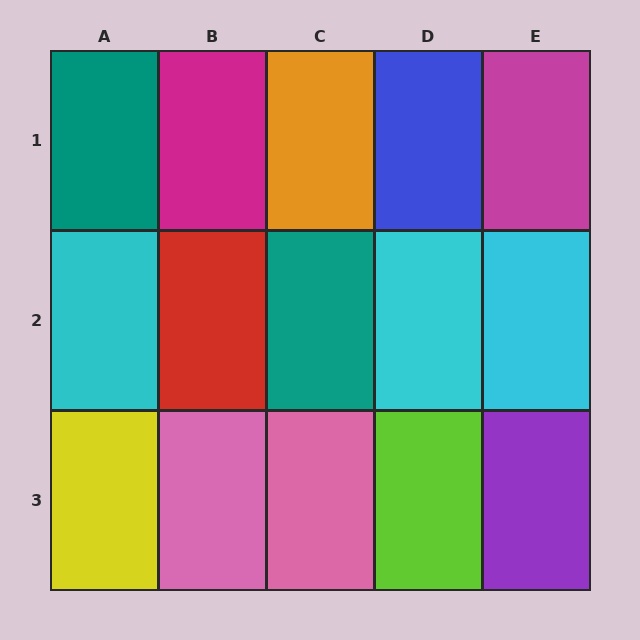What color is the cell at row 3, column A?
Yellow.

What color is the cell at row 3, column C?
Pink.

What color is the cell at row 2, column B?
Red.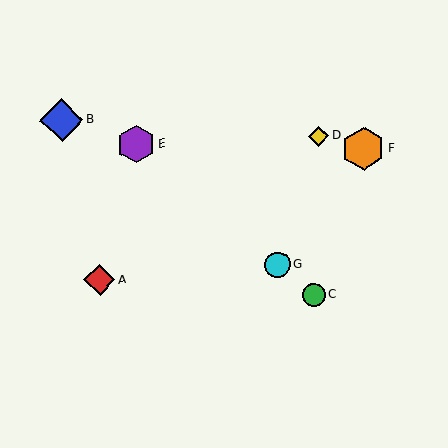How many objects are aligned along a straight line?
3 objects (C, E, G) are aligned along a straight line.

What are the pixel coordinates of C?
Object C is at (314, 295).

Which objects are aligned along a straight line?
Objects C, E, G are aligned along a straight line.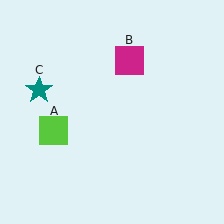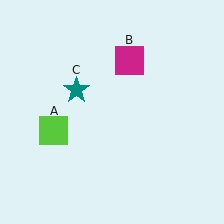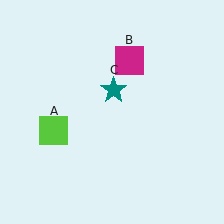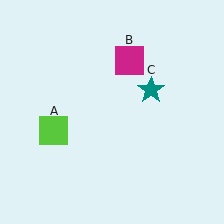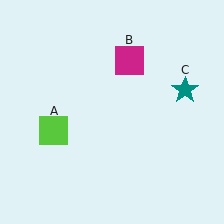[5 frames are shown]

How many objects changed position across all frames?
1 object changed position: teal star (object C).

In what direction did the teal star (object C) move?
The teal star (object C) moved right.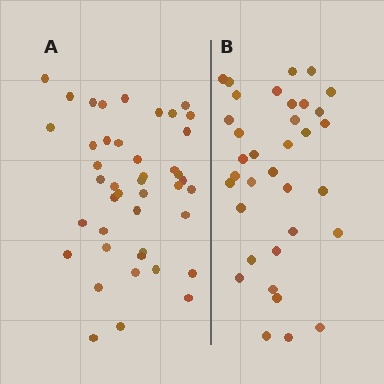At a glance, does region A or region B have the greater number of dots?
Region A (the left region) has more dots.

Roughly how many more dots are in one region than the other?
Region A has roughly 8 or so more dots than region B.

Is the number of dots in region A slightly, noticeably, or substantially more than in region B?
Region A has only slightly more — the two regions are fairly close. The ratio is roughly 1.2 to 1.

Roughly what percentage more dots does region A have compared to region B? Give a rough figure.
About 25% more.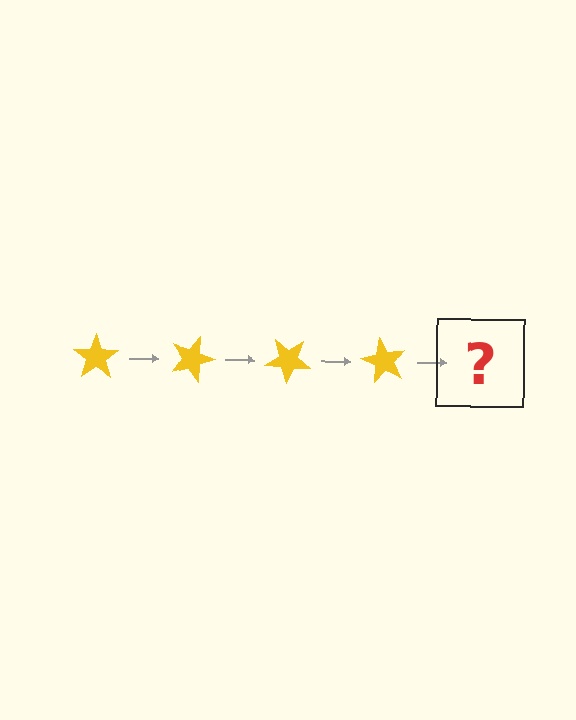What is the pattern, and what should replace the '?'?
The pattern is that the star rotates 20 degrees each step. The '?' should be a yellow star rotated 80 degrees.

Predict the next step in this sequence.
The next step is a yellow star rotated 80 degrees.